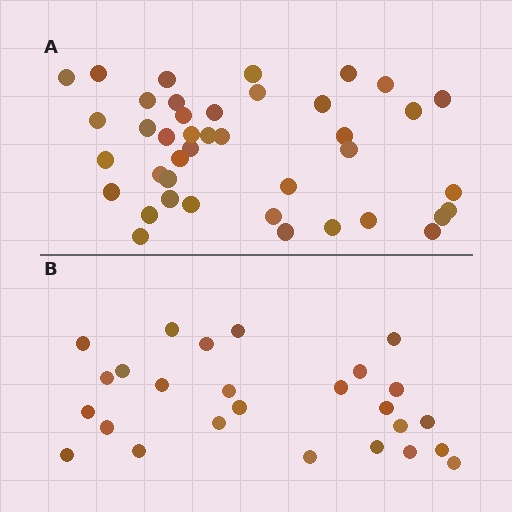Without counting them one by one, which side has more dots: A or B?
Region A (the top region) has more dots.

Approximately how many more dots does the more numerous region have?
Region A has approximately 15 more dots than region B.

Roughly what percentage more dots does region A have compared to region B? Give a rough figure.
About 60% more.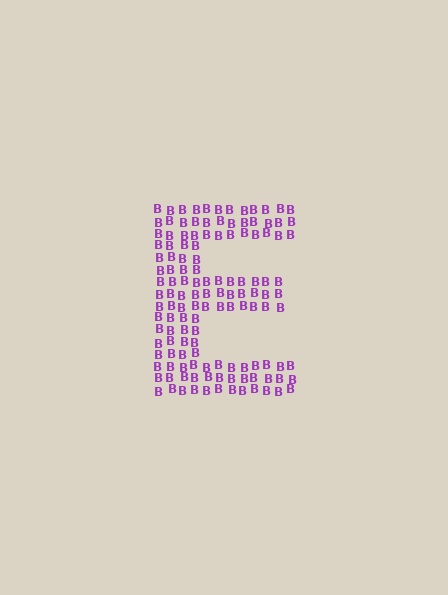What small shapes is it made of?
It is made of small letter B's.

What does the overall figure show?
The overall figure shows the letter E.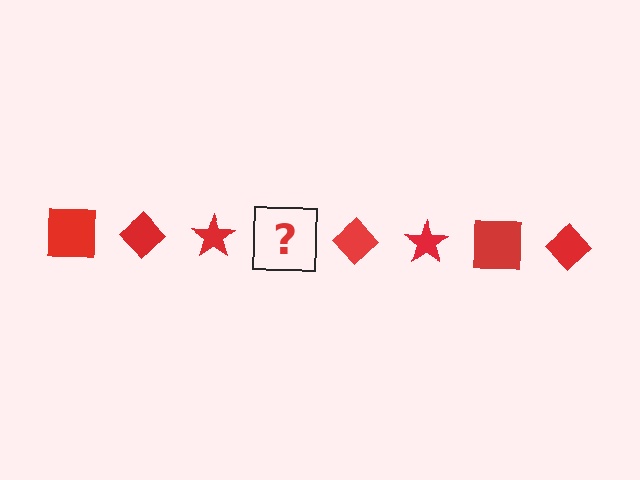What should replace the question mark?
The question mark should be replaced with a red square.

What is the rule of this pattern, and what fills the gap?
The rule is that the pattern cycles through square, diamond, star shapes in red. The gap should be filled with a red square.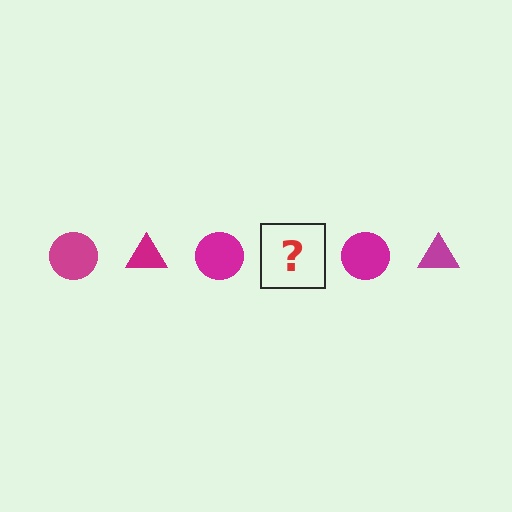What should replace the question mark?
The question mark should be replaced with a magenta triangle.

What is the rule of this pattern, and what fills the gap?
The rule is that the pattern cycles through circle, triangle shapes in magenta. The gap should be filled with a magenta triangle.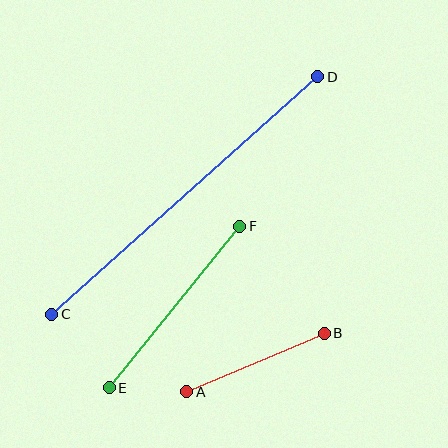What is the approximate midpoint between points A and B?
The midpoint is at approximately (255, 362) pixels.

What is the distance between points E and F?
The distance is approximately 207 pixels.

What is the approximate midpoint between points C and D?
The midpoint is at approximately (185, 195) pixels.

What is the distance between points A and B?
The distance is approximately 149 pixels.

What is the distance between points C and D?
The distance is approximately 356 pixels.